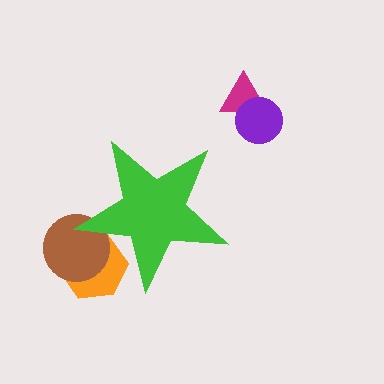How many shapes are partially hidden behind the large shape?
2 shapes are partially hidden.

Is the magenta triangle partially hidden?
No, the magenta triangle is fully visible.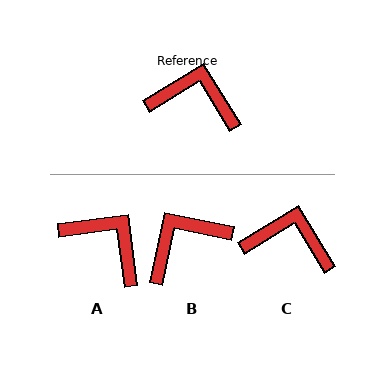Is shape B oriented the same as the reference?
No, it is off by about 47 degrees.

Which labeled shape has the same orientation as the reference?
C.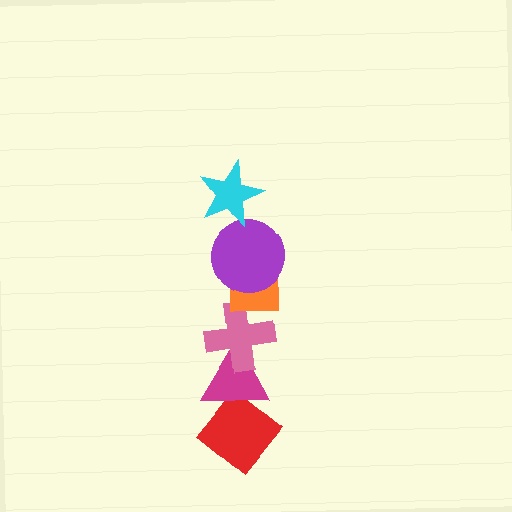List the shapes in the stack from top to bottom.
From top to bottom: the cyan star, the purple circle, the orange square, the pink cross, the magenta triangle, the red diamond.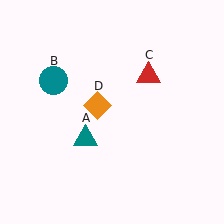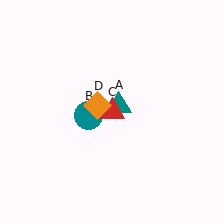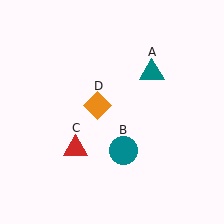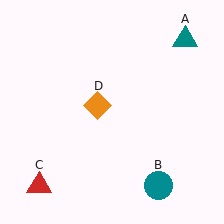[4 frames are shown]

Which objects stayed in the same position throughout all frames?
Orange diamond (object D) remained stationary.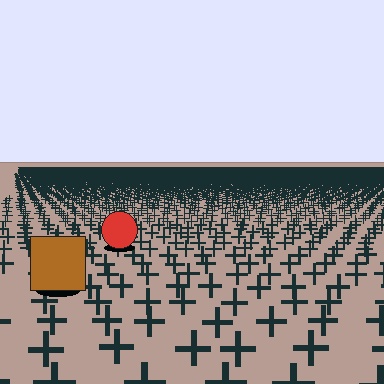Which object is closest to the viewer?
The brown square is closest. The texture marks near it are larger and more spread out.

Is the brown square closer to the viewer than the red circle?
Yes. The brown square is closer — you can tell from the texture gradient: the ground texture is coarser near it.